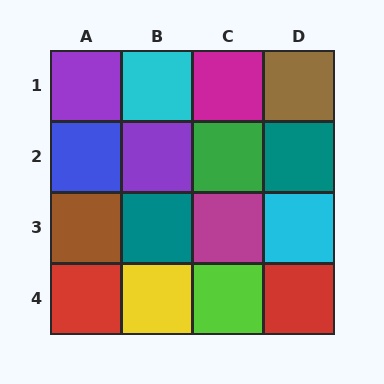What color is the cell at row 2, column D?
Teal.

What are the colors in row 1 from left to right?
Purple, cyan, magenta, brown.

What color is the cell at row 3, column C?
Magenta.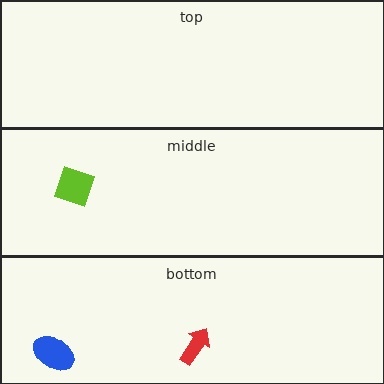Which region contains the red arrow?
The bottom region.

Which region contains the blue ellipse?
The bottom region.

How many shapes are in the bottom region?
2.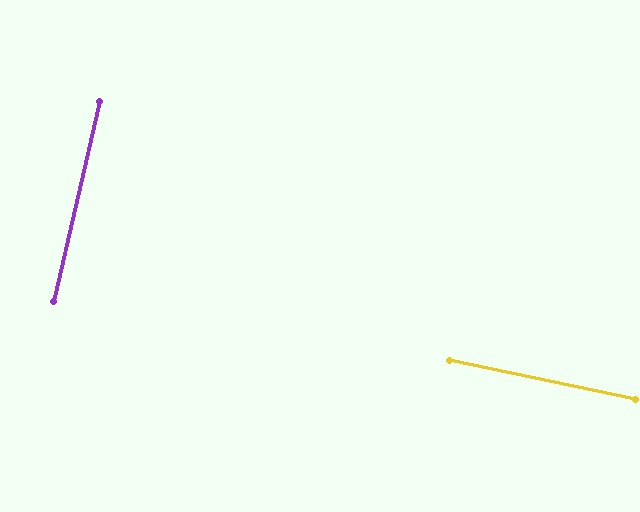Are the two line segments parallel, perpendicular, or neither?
Perpendicular — they meet at approximately 89°.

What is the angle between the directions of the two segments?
Approximately 89 degrees.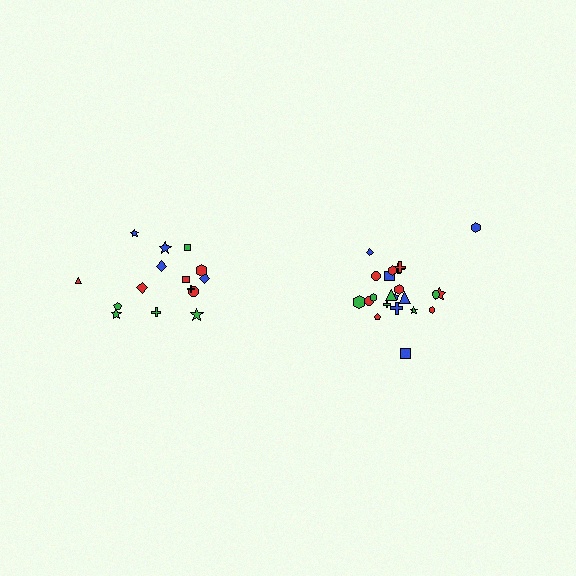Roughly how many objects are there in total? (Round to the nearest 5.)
Roughly 35 objects in total.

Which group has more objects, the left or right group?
The right group.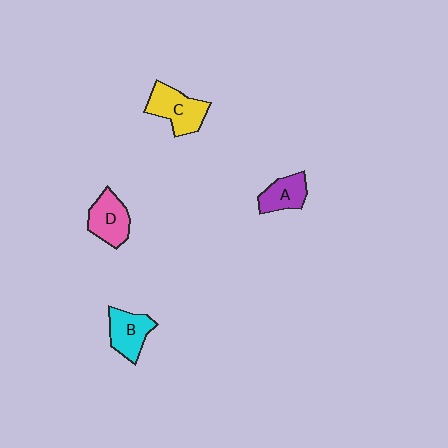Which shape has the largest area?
Shape C (yellow).